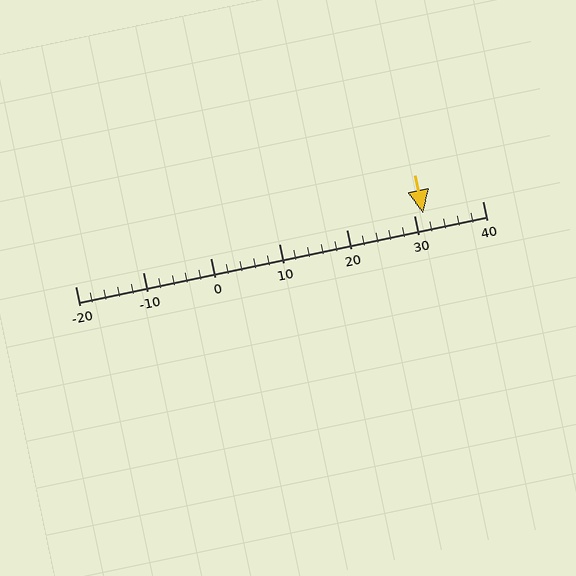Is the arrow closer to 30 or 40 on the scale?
The arrow is closer to 30.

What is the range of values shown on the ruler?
The ruler shows values from -20 to 40.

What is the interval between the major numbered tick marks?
The major tick marks are spaced 10 units apart.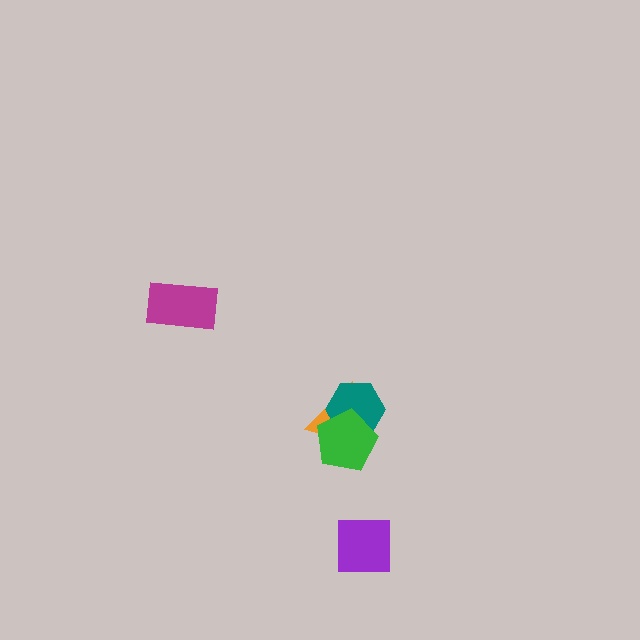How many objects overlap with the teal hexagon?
2 objects overlap with the teal hexagon.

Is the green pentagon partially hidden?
No, no other shape covers it.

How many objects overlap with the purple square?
0 objects overlap with the purple square.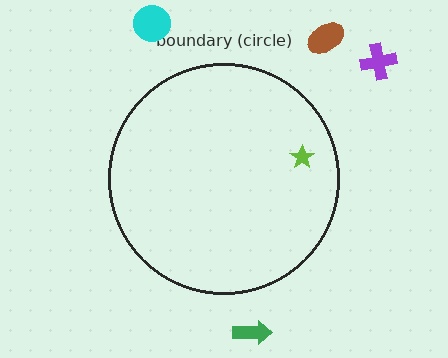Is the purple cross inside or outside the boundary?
Outside.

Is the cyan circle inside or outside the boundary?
Outside.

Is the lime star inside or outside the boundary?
Inside.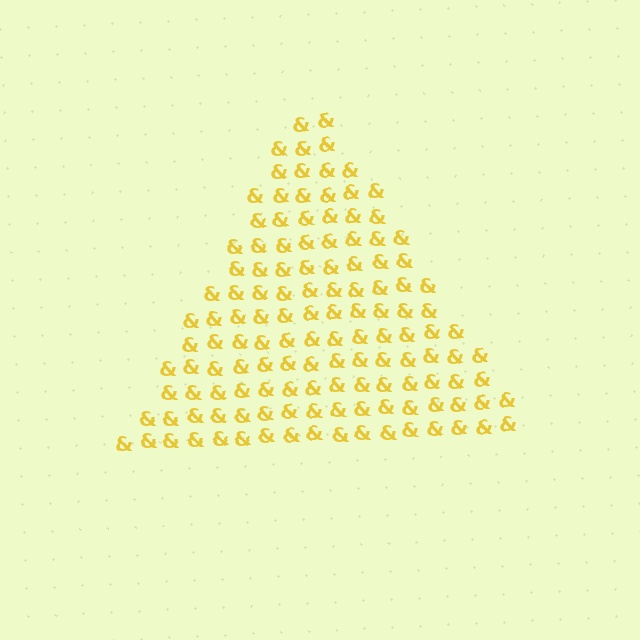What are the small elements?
The small elements are ampersands.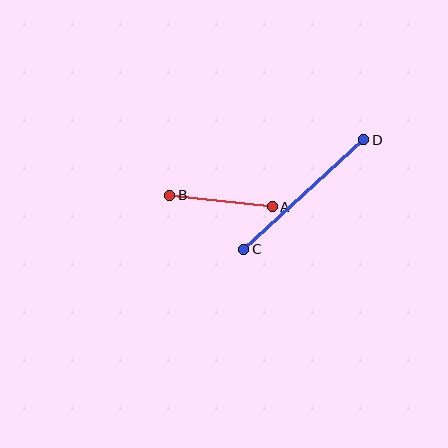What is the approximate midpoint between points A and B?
The midpoint is at approximately (221, 201) pixels.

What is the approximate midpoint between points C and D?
The midpoint is at approximately (304, 194) pixels.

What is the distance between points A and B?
The distance is approximately 103 pixels.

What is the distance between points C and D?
The distance is approximately 162 pixels.